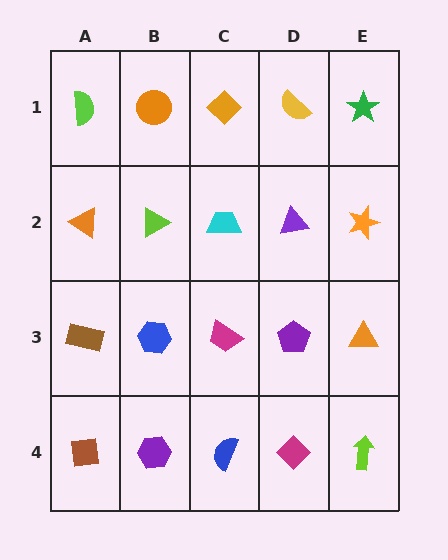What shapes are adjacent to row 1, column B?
A lime triangle (row 2, column B), a lime semicircle (row 1, column A), an orange diamond (row 1, column C).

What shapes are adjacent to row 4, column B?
A blue hexagon (row 3, column B), a brown square (row 4, column A), a blue semicircle (row 4, column C).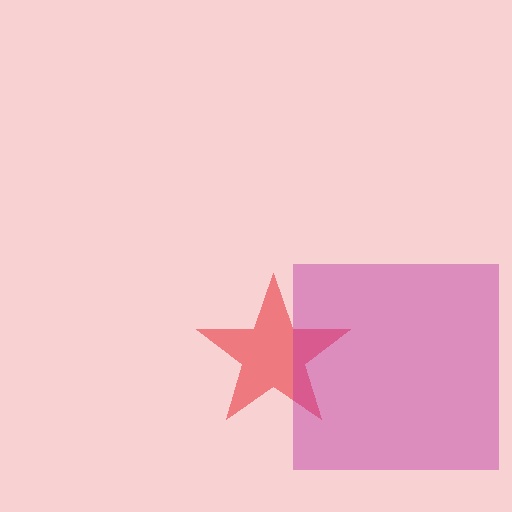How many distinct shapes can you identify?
There are 2 distinct shapes: a red star, a magenta square.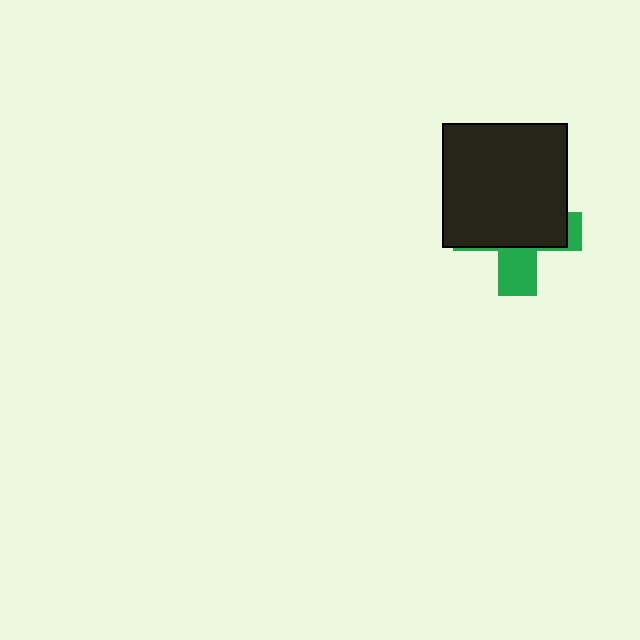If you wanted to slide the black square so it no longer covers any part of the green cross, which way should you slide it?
Slide it up — that is the most direct way to separate the two shapes.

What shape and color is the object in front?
The object in front is a black square.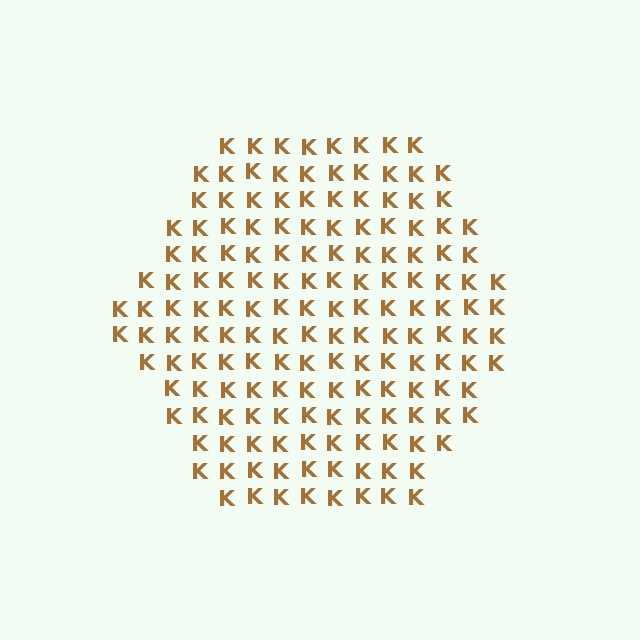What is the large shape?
The large shape is a hexagon.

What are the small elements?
The small elements are letter K's.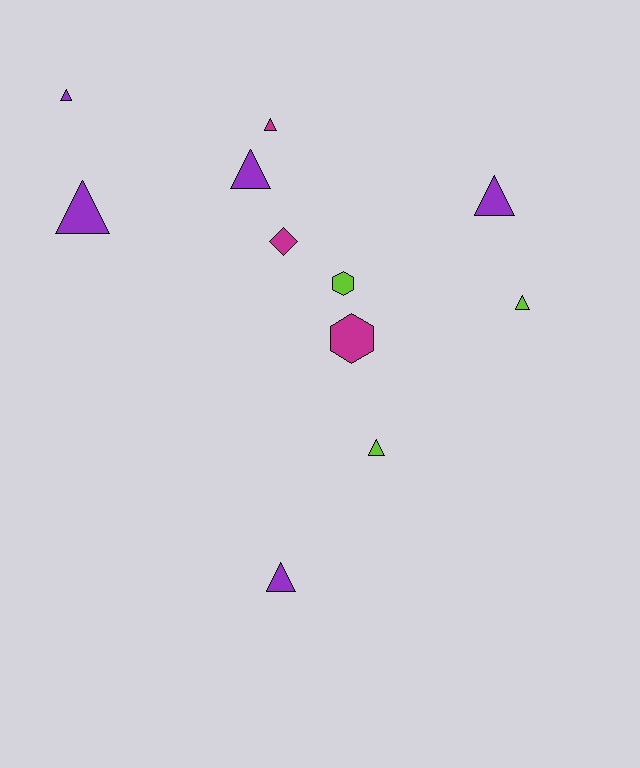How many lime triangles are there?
There are 2 lime triangles.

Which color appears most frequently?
Purple, with 5 objects.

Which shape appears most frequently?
Triangle, with 8 objects.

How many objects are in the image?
There are 11 objects.